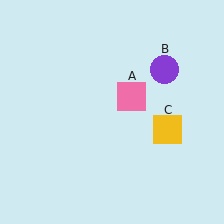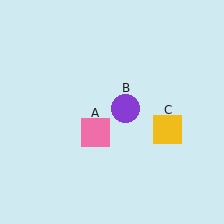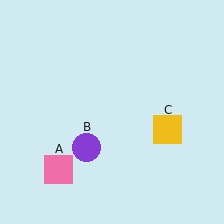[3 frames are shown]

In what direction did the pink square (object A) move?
The pink square (object A) moved down and to the left.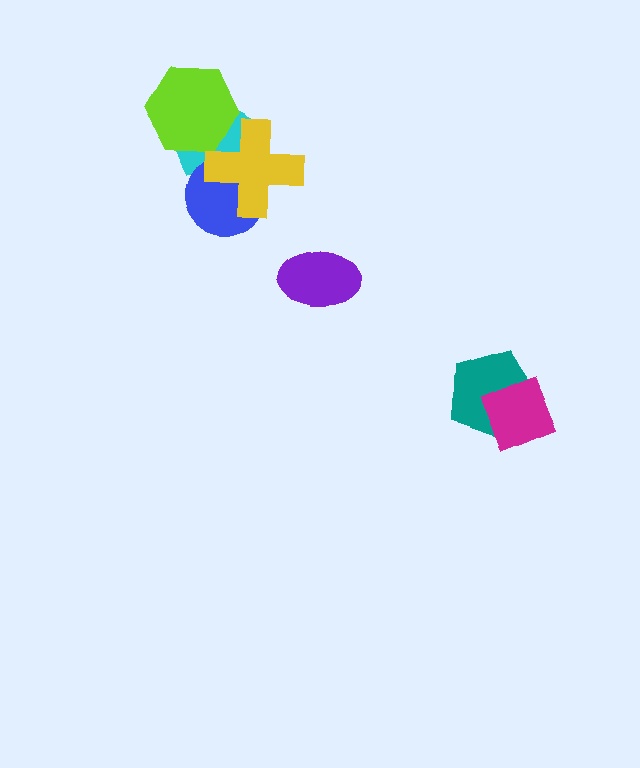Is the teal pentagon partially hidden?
Yes, it is partially covered by another shape.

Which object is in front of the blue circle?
The yellow cross is in front of the blue circle.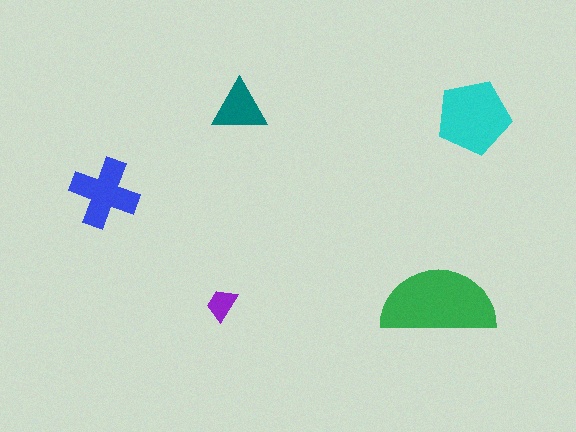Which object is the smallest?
The purple trapezoid.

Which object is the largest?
The green semicircle.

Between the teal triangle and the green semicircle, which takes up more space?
The green semicircle.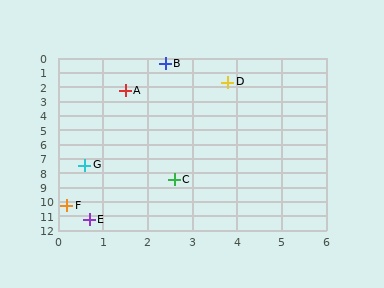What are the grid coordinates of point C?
Point C is at approximately (2.6, 8.5).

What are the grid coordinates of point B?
Point B is at approximately (2.4, 0.4).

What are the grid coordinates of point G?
Point G is at approximately (0.6, 7.5).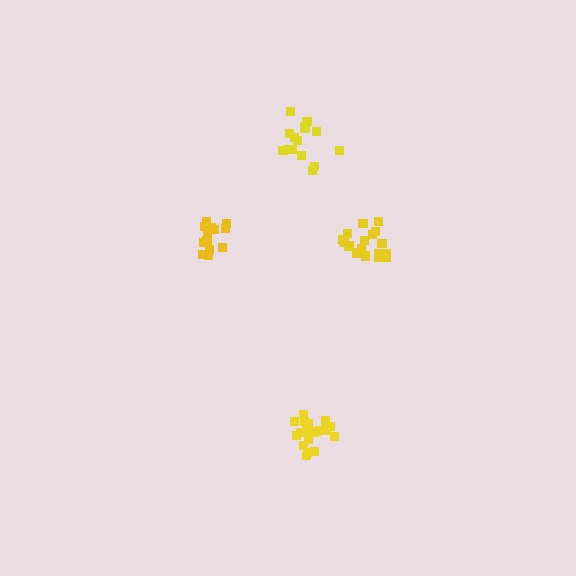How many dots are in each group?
Group 1: 14 dots, Group 2: 19 dots, Group 3: 19 dots, Group 4: 15 dots (67 total).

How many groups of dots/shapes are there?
There are 4 groups.